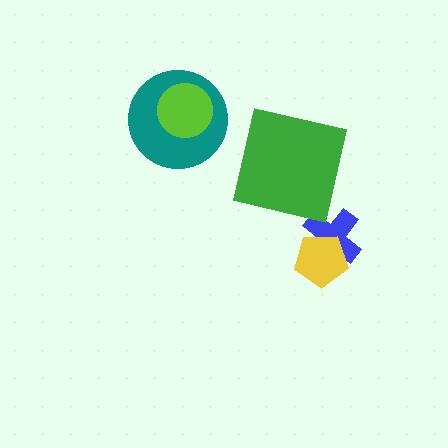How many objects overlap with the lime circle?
1 object overlaps with the lime circle.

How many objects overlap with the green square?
0 objects overlap with the green square.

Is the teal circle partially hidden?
Yes, it is partially covered by another shape.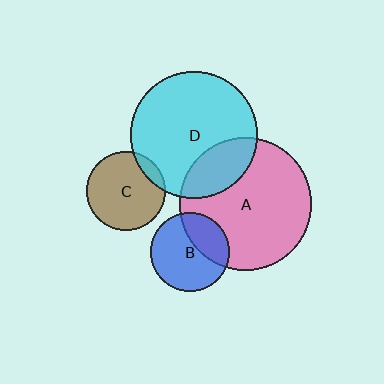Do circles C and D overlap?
Yes.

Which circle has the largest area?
Circle A (pink).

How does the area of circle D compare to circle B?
Approximately 2.6 times.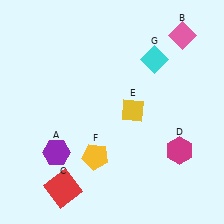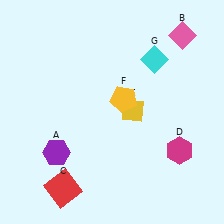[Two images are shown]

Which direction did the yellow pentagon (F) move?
The yellow pentagon (F) moved up.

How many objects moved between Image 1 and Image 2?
1 object moved between the two images.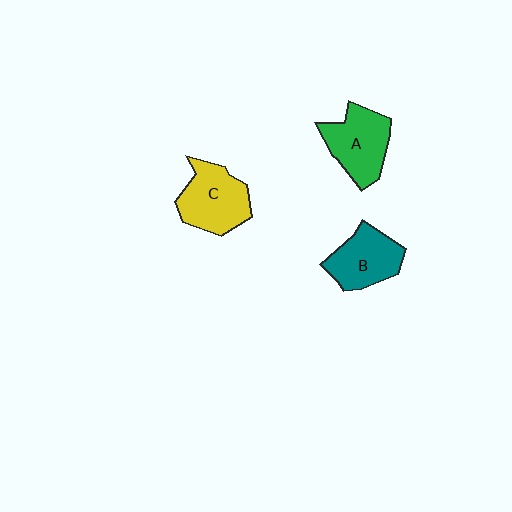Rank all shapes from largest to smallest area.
From largest to smallest: C (yellow), A (green), B (teal).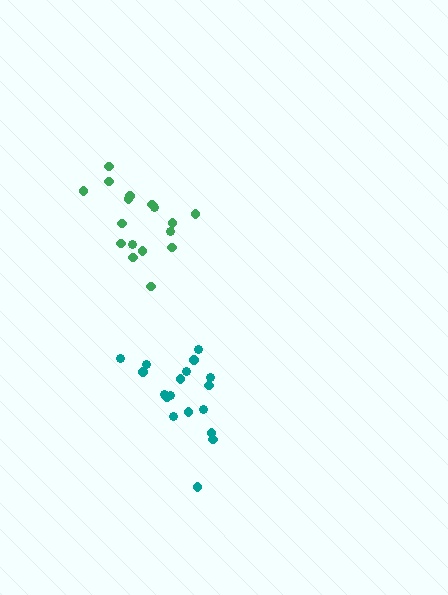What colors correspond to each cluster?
The clusters are colored: teal, green.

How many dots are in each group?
Group 1: 18 dots, Group 2: 17 dots (35 total).